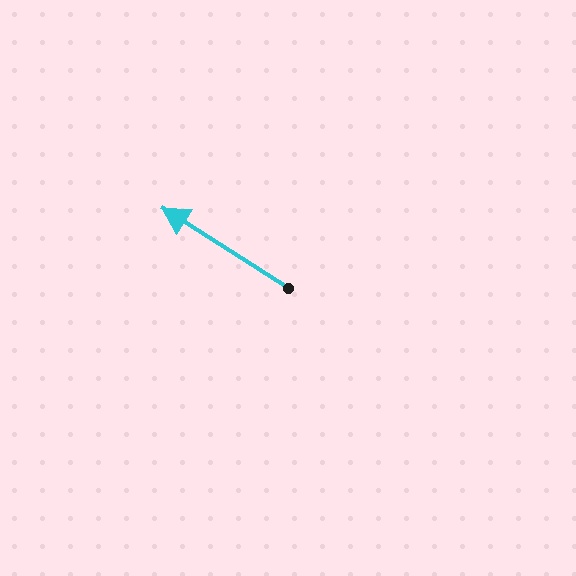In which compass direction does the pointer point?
Northwest.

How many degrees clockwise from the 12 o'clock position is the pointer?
Approximately 302 degrees.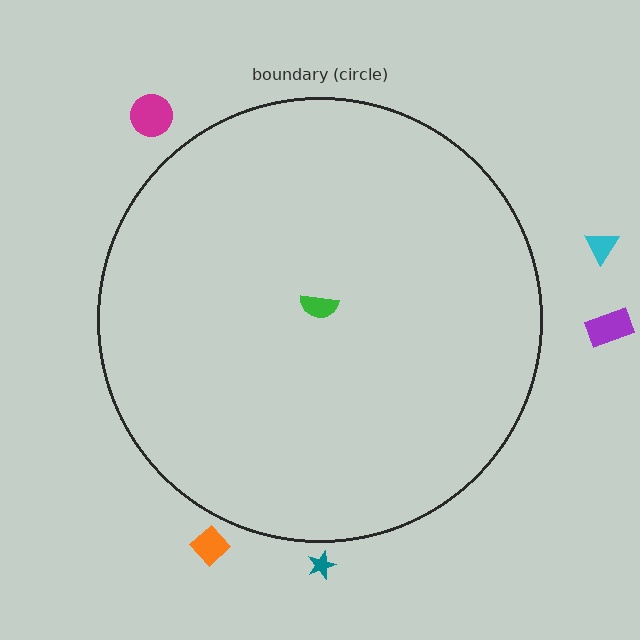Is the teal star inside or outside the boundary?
Outside.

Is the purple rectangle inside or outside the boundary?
Outside.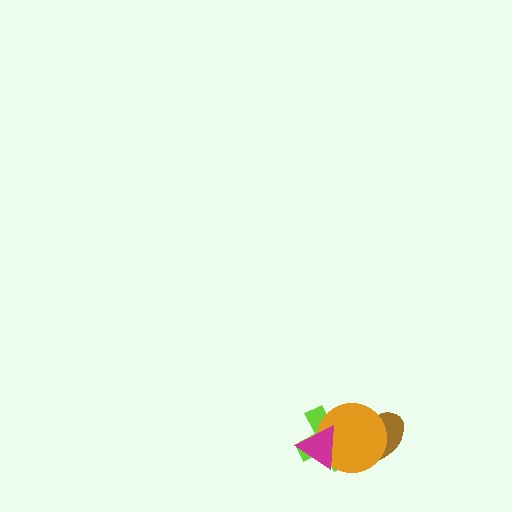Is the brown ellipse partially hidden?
Yes, it is partially covered by another shape.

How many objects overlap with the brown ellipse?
2 objects overlap with the brown ellipse.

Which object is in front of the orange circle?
The magenta triangle is in front of the orange circle.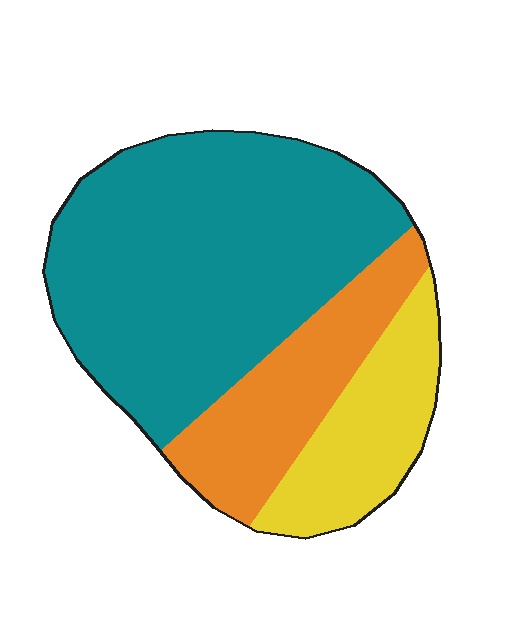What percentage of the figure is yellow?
Yellow covers roughly 20% of the figure.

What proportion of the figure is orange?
Orange takes up between a sixth and a third of the figure.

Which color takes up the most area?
Teal, at roughly 60%.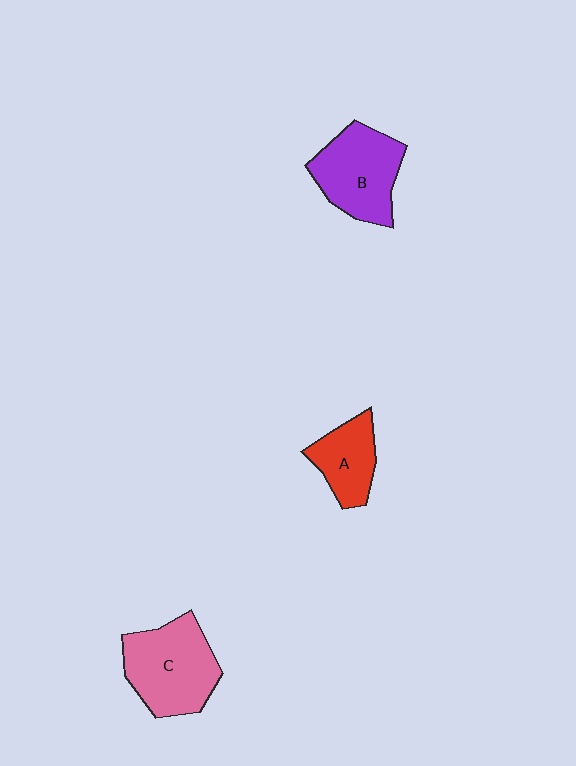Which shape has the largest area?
Shape C (pink).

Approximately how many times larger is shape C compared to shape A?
Approximately 1.7 times.